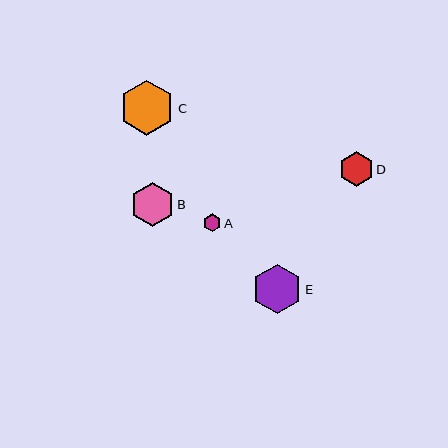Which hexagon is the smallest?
Hexagon A is the smallest with a size of approximately 18 pixels.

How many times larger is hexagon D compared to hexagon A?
Hexagon D is approximately 1.9 times the size of hexagon A.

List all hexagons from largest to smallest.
From largest to smallest: C, E, B, D, A.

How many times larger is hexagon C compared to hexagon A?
Hexagon C is approximately 3.1 times the size of hexagon A.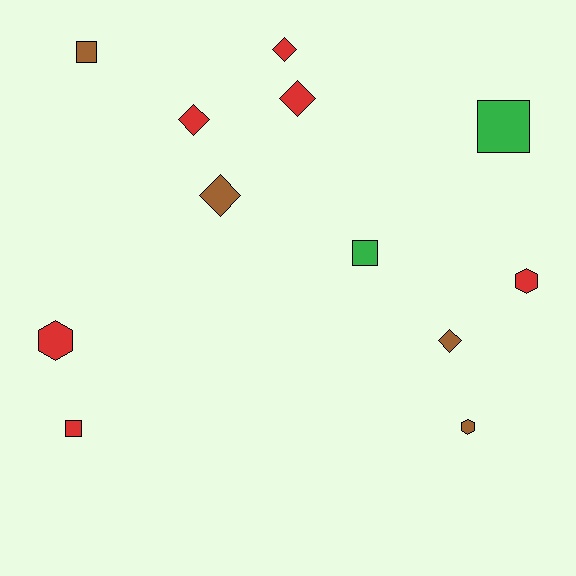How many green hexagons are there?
There are no green hexagons.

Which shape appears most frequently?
Diamond, with 5 objects.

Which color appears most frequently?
Red, with 6 objects.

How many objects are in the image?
There are 12 objects.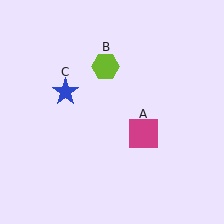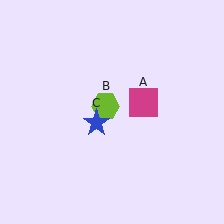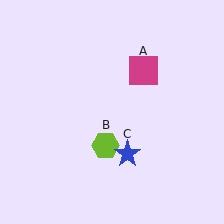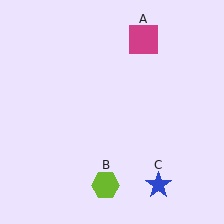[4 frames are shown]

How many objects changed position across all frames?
3 objects changed position: magenta square (object A), lime hexagon (object B), blue star (object C).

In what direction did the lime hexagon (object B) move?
The lime hexagon (object B) moved down.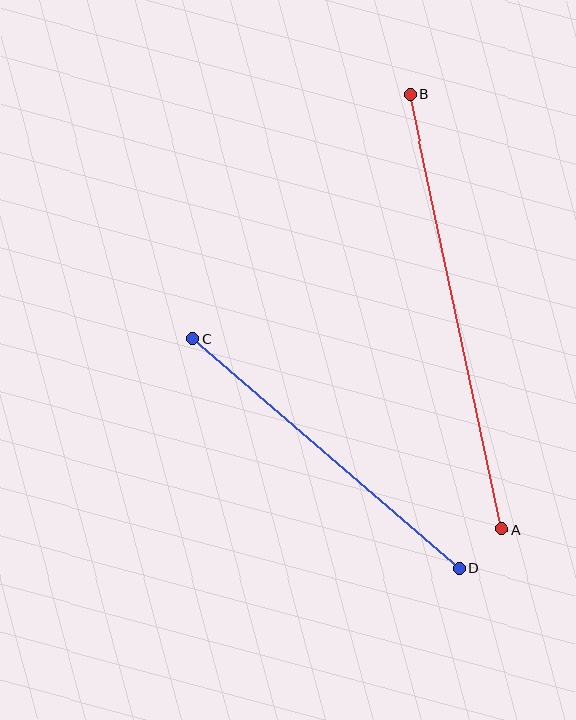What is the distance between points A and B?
The distance is approximately 444 pixels.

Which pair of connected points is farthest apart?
Points A and B are farthest apart.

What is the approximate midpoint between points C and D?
The midpoint is at approximately (326, 454) pixels.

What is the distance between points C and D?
The distance is approximately 352 pixels.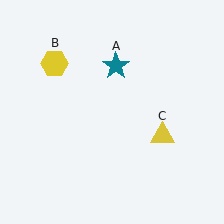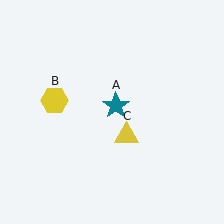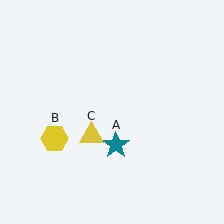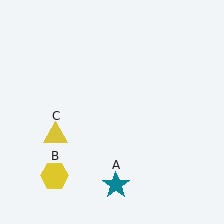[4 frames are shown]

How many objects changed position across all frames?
3 objects changed position: teal star (object A), yellow hexagon (object B), yellow triangle (object C).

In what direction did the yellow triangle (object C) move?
The yellow triangle (object C) moved left.